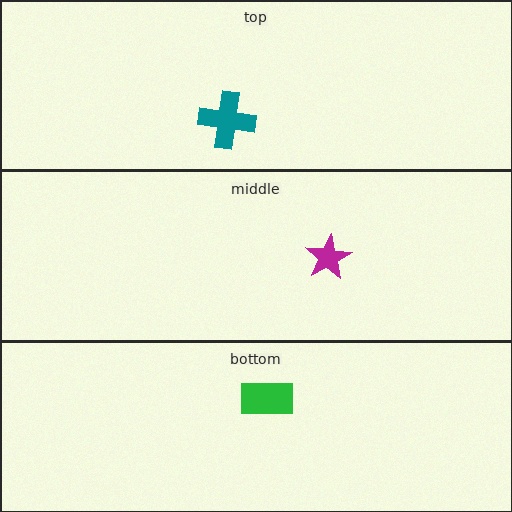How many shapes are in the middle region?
1.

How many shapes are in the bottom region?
1.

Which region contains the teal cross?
The top region.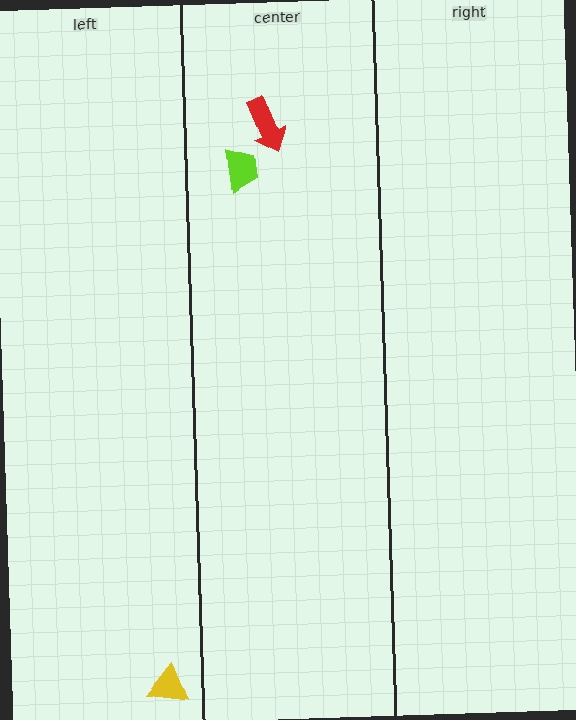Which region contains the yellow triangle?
The left region.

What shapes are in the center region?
The lime trapezoid, the red arrow.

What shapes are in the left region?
The yellow triangle.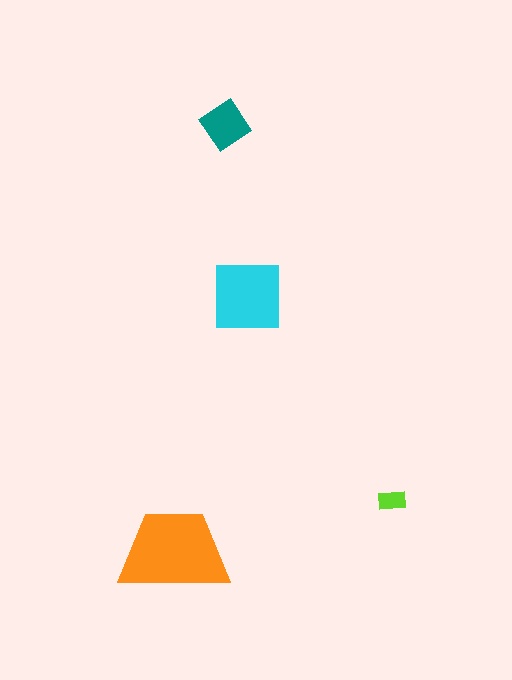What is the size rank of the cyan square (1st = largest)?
2nd.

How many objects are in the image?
There are 4 objects in the image.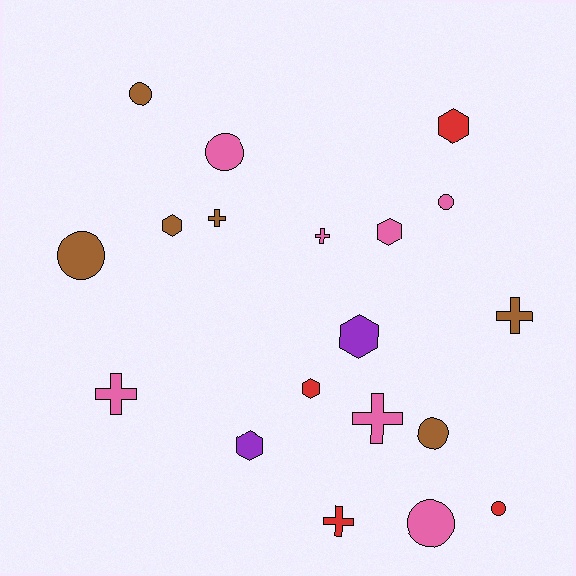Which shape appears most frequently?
Circle, with 7 objects.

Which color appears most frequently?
Pink, with 7 objects.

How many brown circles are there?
There are 3 brown circles.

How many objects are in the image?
There are 19 objects.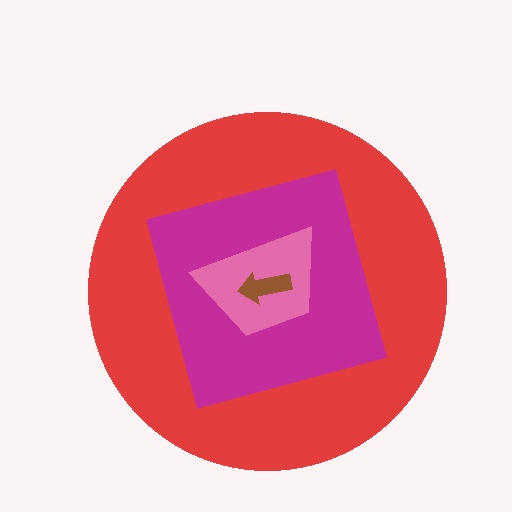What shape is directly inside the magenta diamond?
The pink trapezoid.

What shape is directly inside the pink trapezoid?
The brown arrow.